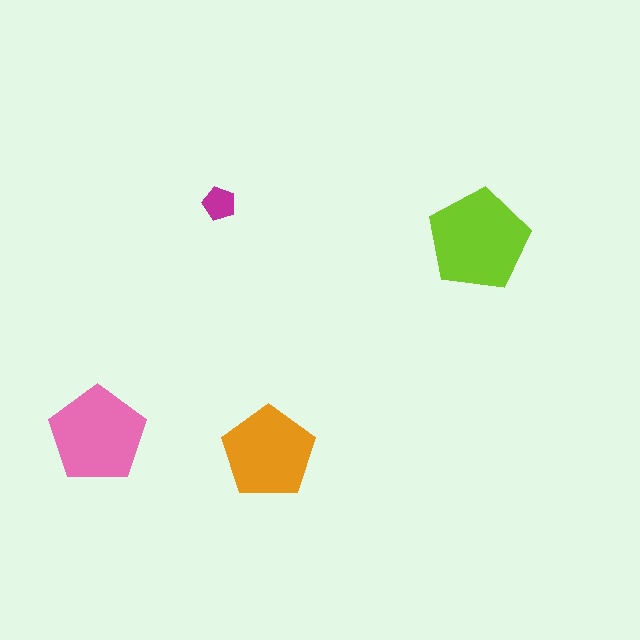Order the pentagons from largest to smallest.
the lime one, the pink one, the orange one, the magenta one.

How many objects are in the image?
There are 4 objects in the image.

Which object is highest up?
The magenta pentagon is topmost.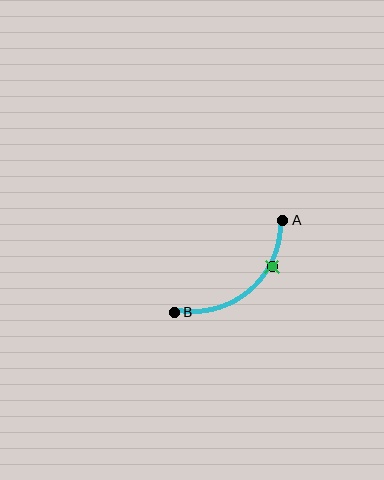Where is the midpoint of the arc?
The arc midpoint is the point on the curve farthest from the straight line joining A and B. It sits below and to the right of that line.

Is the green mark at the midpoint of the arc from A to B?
No. The green mark lies on the arc but is closer to endpoint A. The arc midpoint would be at the point on the curve equidistant along the arc from both A and B.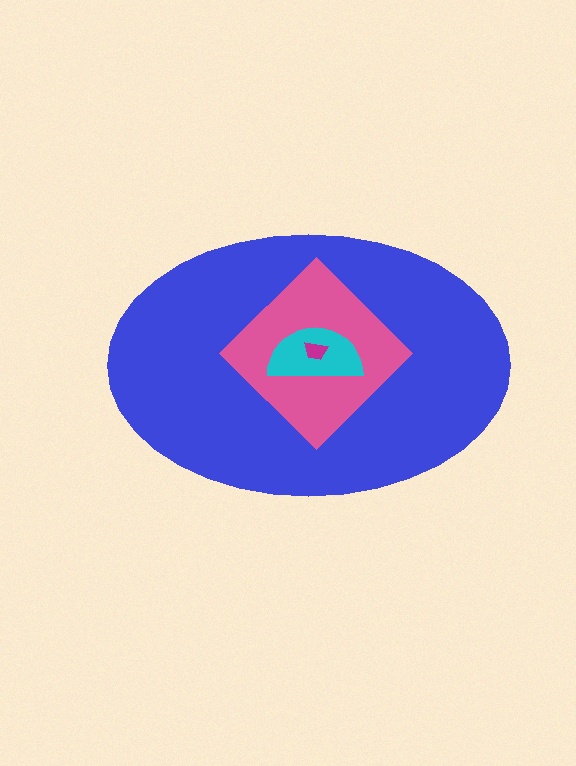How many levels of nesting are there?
4.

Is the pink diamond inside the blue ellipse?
Yes.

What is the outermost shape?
The blue ellipse.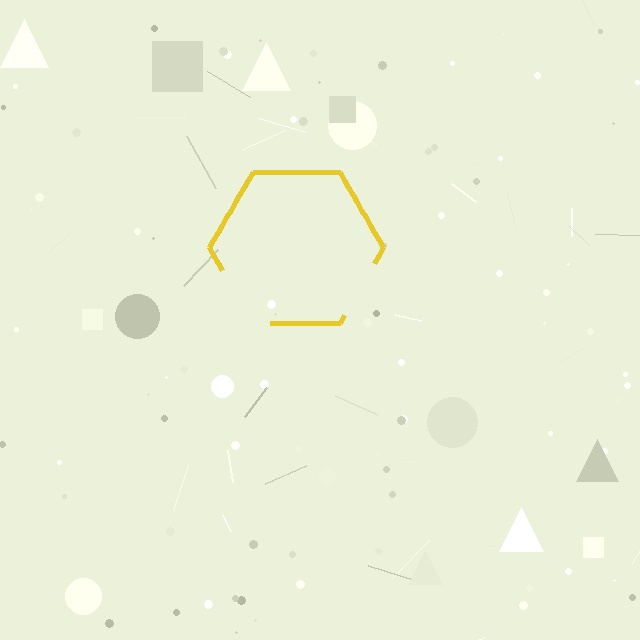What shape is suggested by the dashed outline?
The dashed outline suggests a hexagon.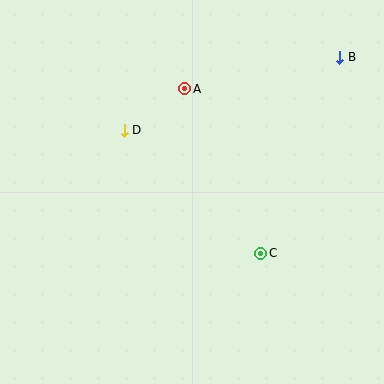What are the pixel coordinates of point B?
Point B is at (340, 57).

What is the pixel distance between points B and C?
The distance between B and C is 212 pixels.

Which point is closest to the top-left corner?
Point D is closest to the top-left corner.